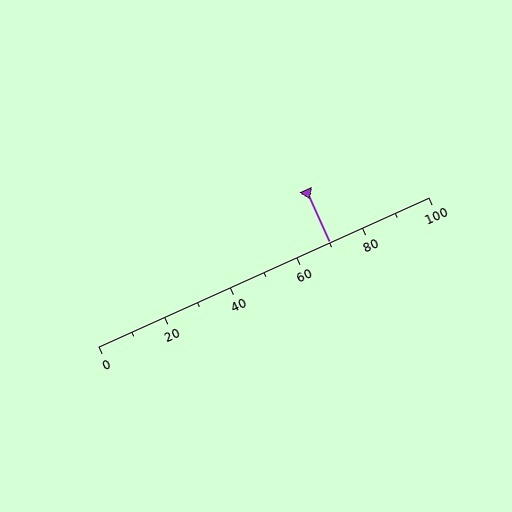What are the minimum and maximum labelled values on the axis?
The axis runs from 0 to 100.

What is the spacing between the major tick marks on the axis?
The major ticks are spaced 20 apart.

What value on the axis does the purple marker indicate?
The marker indicates approximately 70.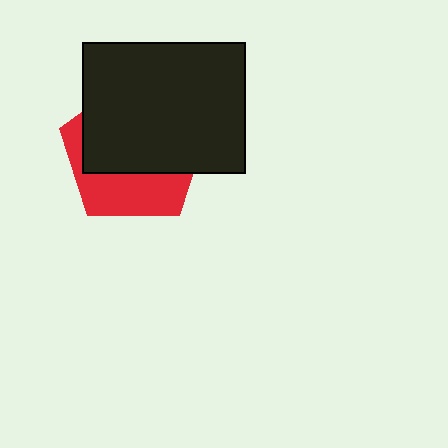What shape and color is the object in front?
The object in front is a black rectangle.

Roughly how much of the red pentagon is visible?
A small part of it is visible (roughly 37%).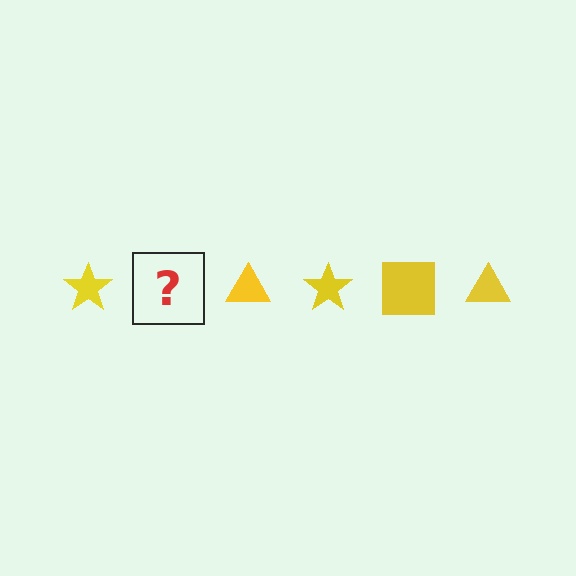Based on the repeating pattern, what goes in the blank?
The blank should be a yellow square.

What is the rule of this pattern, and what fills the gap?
The rule is that the pattern cycles through star, square, triangle shapes in yellow. The gap should be filled with a yellow square.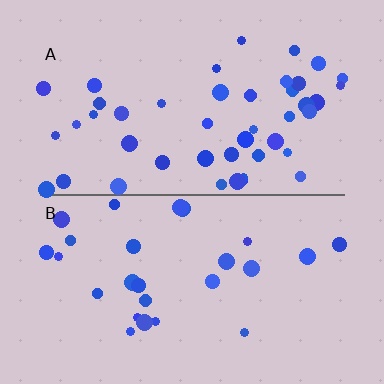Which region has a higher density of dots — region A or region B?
A (the top).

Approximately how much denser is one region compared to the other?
Approximately 1.8× — region A over region B.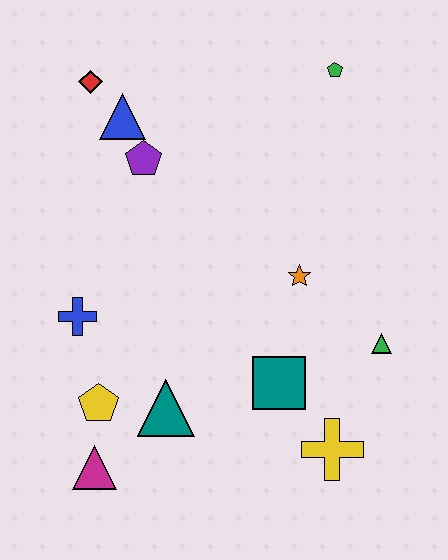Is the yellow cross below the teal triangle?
Yes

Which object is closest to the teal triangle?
The yellow pentagon is closest to the teal triangle.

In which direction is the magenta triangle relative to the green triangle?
The magenta triangle is to the left of the green triangle.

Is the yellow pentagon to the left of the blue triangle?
Yes